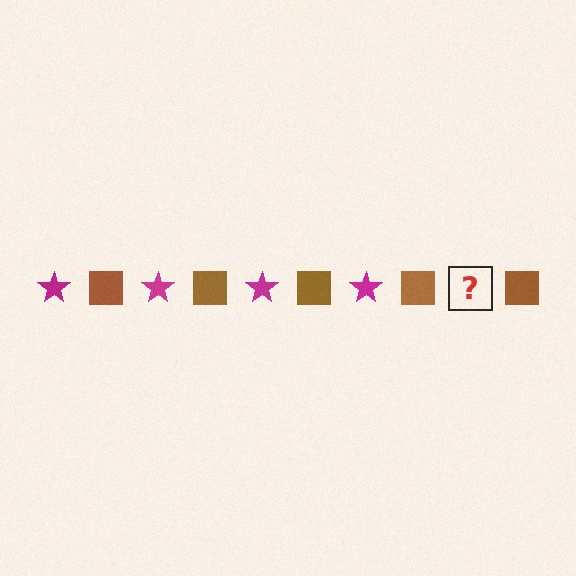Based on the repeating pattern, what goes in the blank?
The blank should be a magenta star.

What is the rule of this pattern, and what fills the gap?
The rule is that the pattern alternates between magenta star and brown square. The gap should be filled with a magenta star.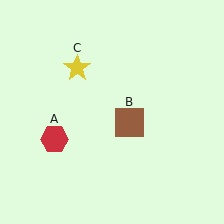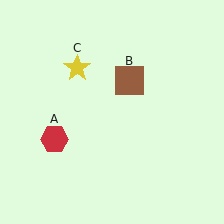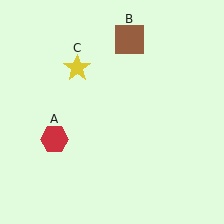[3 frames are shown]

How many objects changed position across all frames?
1 object changed position: brown square (object B).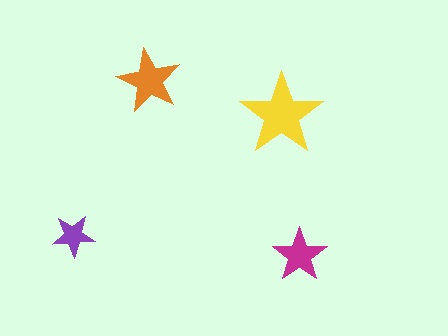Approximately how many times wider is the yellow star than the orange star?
About 1.5 times wider.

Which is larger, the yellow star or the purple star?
The yellow one.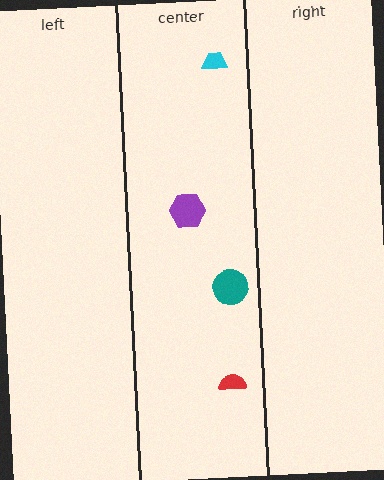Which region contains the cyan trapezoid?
The center region.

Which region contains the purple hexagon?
The center region.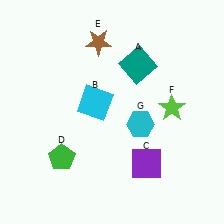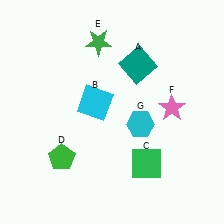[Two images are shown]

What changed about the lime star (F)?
In Image 1, F is lime. In Image 2, it changed to pink.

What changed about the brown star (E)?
In Image 1, E is brown. In Image 2, it changed to green.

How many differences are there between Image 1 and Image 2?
There are 3 differences between the two images.